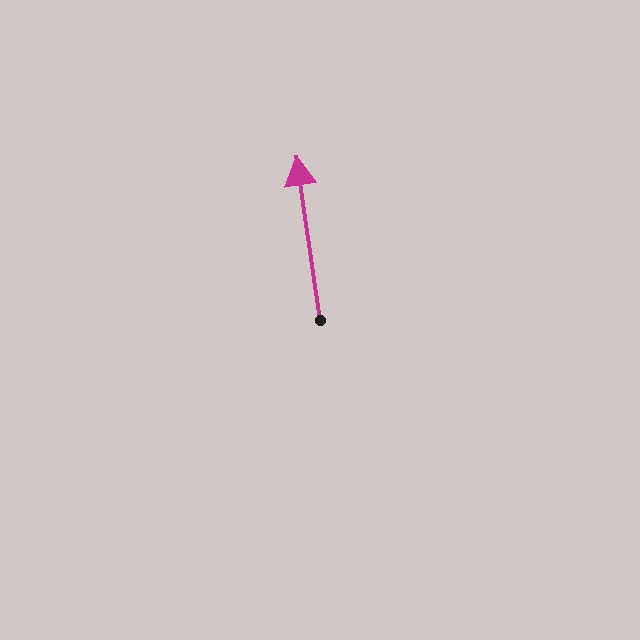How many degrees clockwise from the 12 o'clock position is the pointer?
Approximately 352 degrees.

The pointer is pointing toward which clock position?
Roughly 12 o'clock.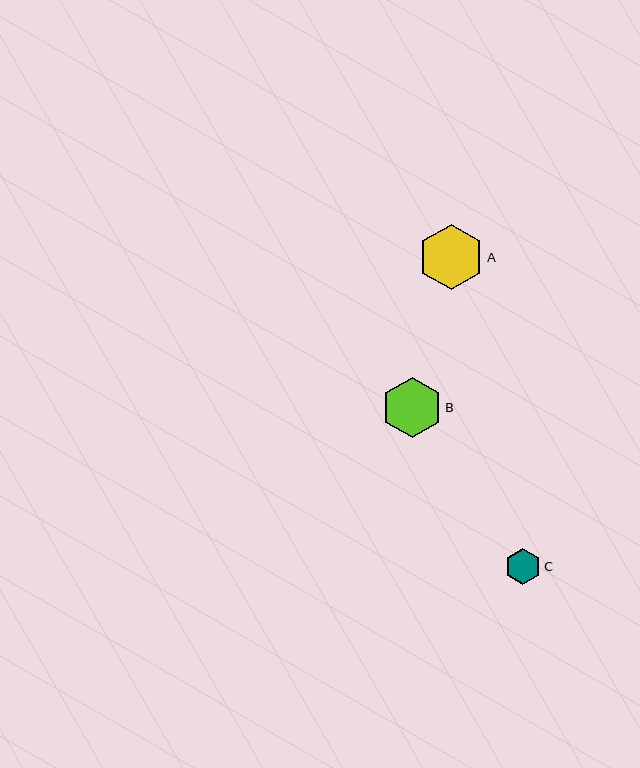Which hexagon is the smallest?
Hexagon C is the smallest with a size of approximately 36 pixels.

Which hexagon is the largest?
Hexagon A is the largest with a size of approximately 65 pixels.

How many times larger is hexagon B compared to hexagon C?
Hexagon B is approximately 1.7 times the size of hexagon C.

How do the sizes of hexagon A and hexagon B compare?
Hexagon A and hexagon B are approximately the same size.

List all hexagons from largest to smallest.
From largest to smallest: A, B, C.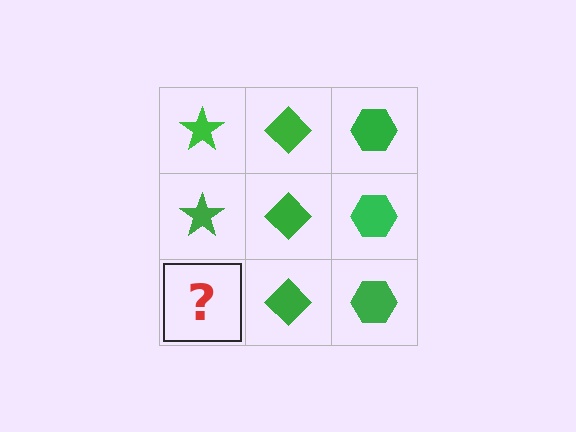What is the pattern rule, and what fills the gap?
The rule is that each column has a consistent shape. The gap should be filled with a green star.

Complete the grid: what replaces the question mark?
The question mark should be replaced with a green star.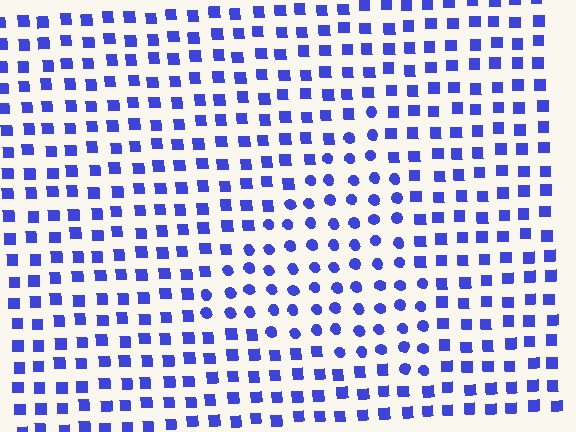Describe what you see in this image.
The image is filled with small blue elements arranged in a uniform grid. A triangle-shaped region contains circles, while the surrounding area contains squares. The boundary is defined purely by the change in element shape.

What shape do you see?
I see a triangle.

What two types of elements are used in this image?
The image uses circles inside the triangle region and squares outside it.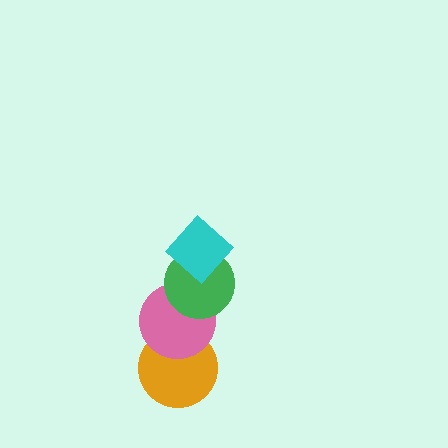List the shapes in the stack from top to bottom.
From top to bottom: the cyan diamond, the green circle, the pink circle, the orange circle.